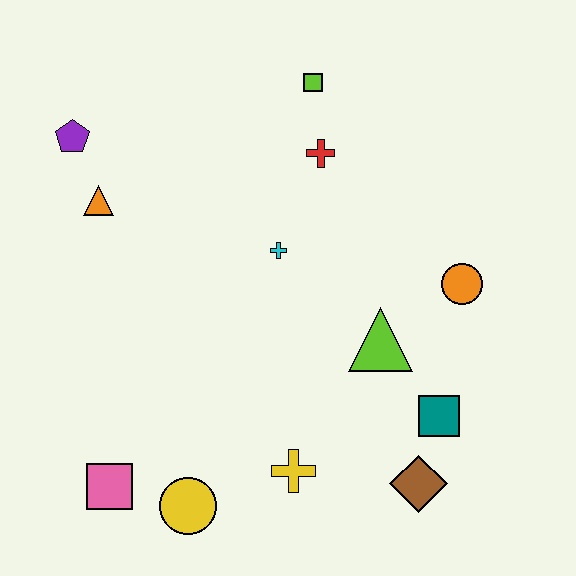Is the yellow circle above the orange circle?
No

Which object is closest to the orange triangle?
The purple pentagon is closest to the orange triangle.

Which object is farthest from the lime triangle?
The purple pentagon is farthest from the lime triangle.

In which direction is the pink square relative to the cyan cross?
The pink square is below the cyan cross.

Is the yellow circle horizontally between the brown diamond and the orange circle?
No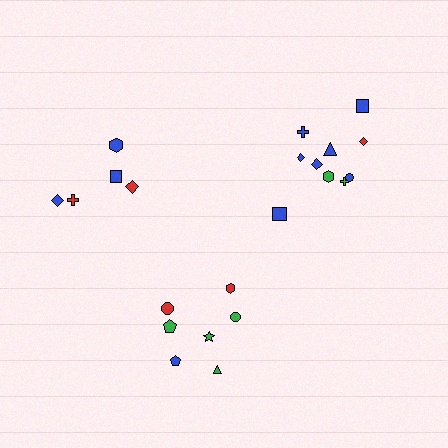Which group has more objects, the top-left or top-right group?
The top-right group.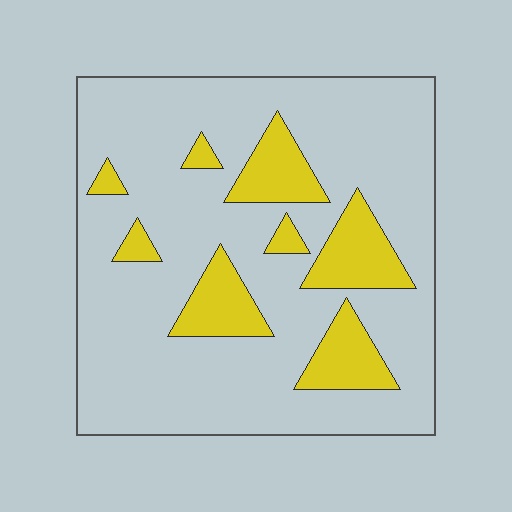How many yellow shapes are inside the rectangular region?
8.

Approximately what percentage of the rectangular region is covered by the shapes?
Approximately 20%.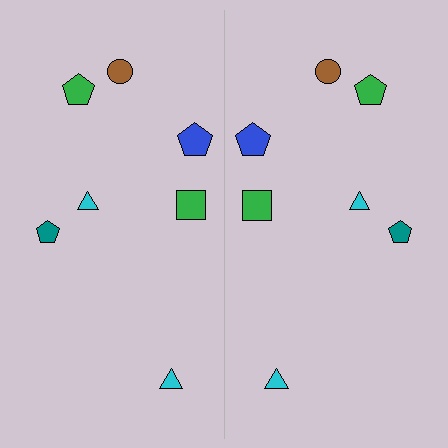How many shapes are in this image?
There are 14 shapes in this image.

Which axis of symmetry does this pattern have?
The pattern has a vertical axis of symmetry running through the center of the image.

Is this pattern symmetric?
Yes, this pattern has bilateral (reflection) symmetry.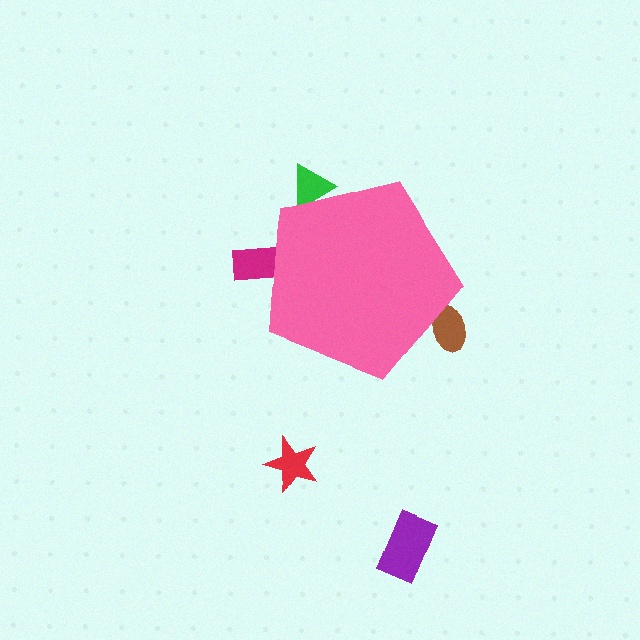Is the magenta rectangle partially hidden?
Yes, the magenta rectangle is partially hidden behind the pink pentagon.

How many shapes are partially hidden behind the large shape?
3 shapes are partially hidden.